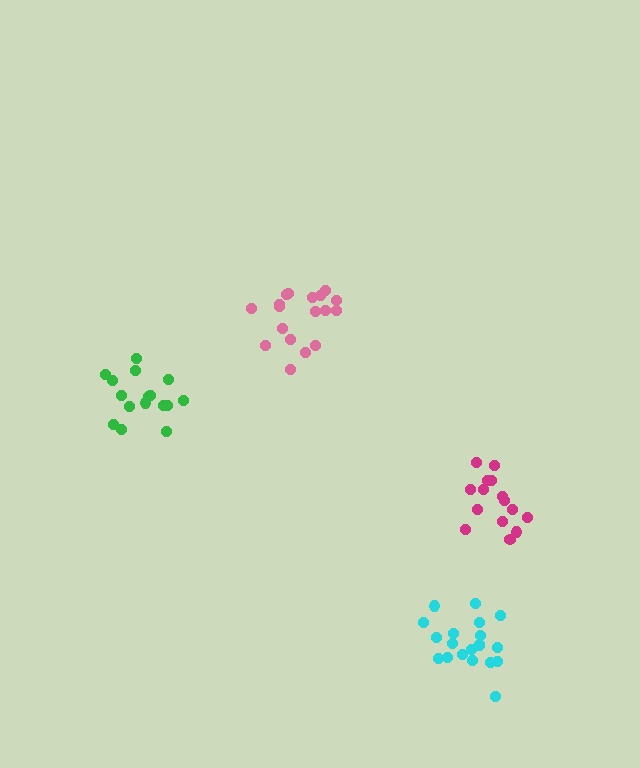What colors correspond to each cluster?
The clusters are colored: pink, green, cyan, magenta.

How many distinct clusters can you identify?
There are 4 distinct clusters.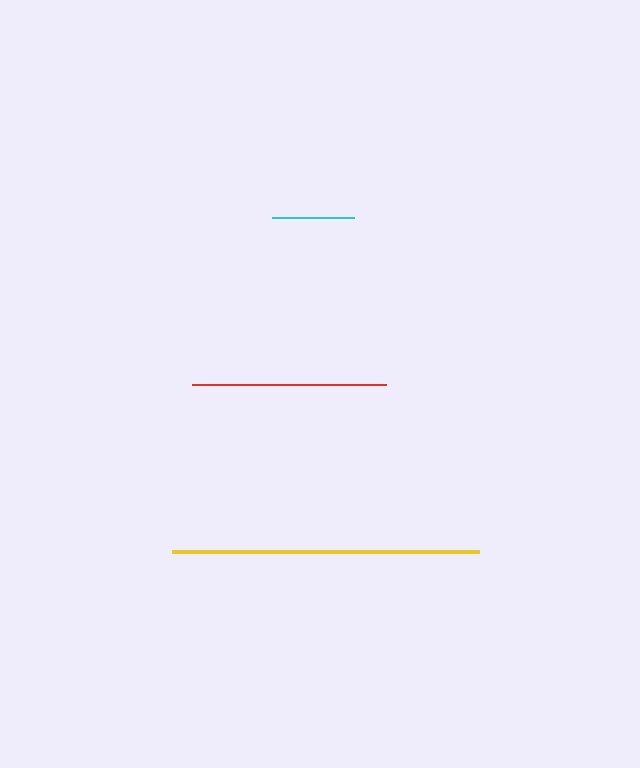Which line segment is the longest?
The yellow line is the longest at approximately 307 pixels.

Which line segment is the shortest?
The cyan line is the shortest at approximately 82 pixels.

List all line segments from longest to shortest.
From longest to shortest: yellow, red, cyan.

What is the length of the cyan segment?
The cyan segment is approximately 82 pixels long.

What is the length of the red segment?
The red segment is approximately 195 pixels long.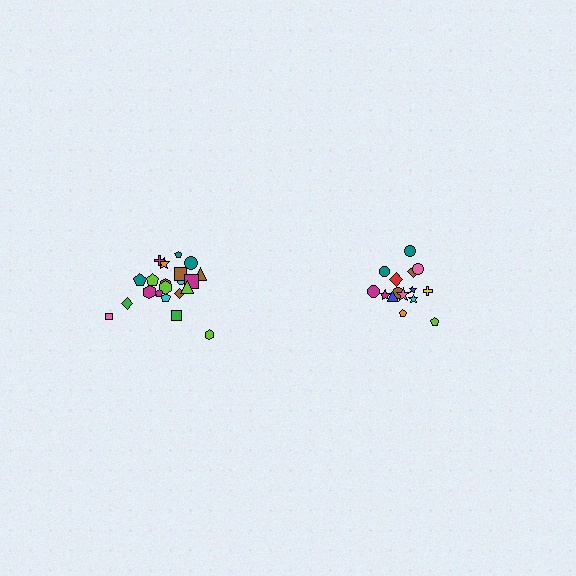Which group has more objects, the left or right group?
The left group.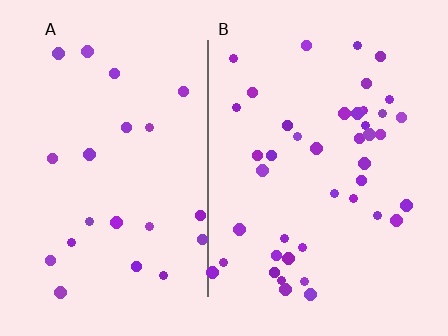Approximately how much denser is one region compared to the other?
Approximately 2.0× — region B over region A.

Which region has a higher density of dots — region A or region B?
B (the right).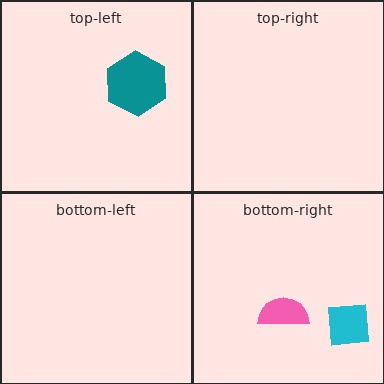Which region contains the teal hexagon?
The top-left region.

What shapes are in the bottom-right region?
The pink semicircle, the cyan square.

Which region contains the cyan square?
The bottom-right region.